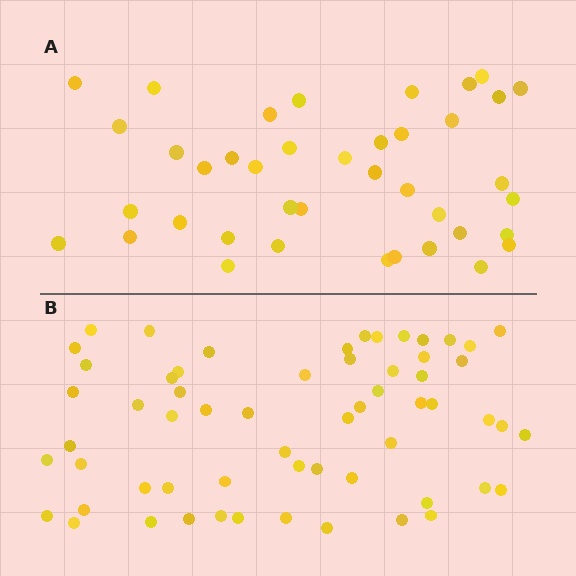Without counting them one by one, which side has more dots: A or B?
Region B (the bottom region) has more dots.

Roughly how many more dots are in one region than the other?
Region B has approximately 20 more dots than region A.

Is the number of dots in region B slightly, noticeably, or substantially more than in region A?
Region B has substantially more. The ratio is roughly 1.5 to 1.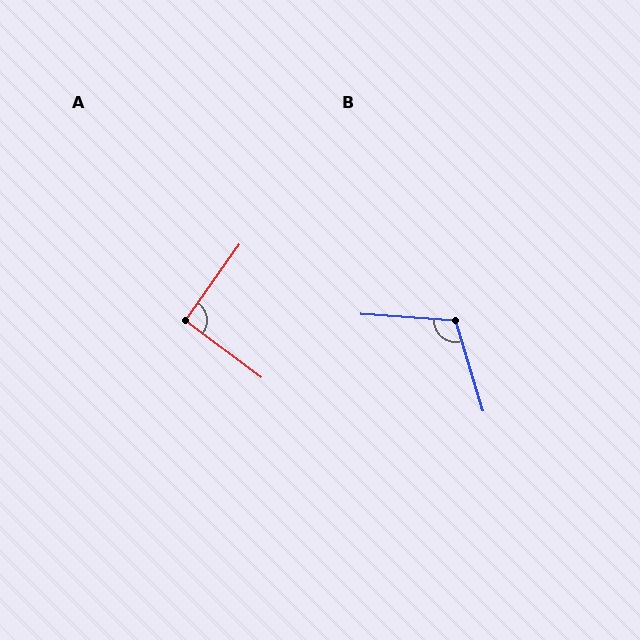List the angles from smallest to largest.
A (92°), B (111°).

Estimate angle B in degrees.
Approximately 111 degrees.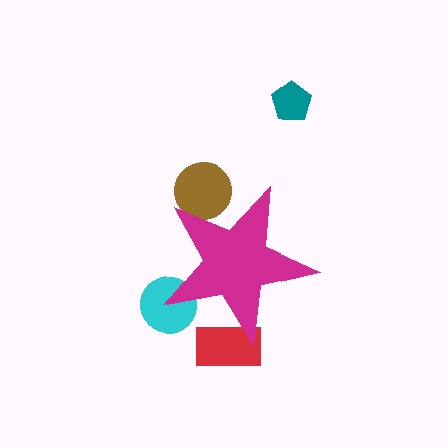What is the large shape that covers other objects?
A magenta star.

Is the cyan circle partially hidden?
Yes, the cyan circle is partially hidden behind the magenta star.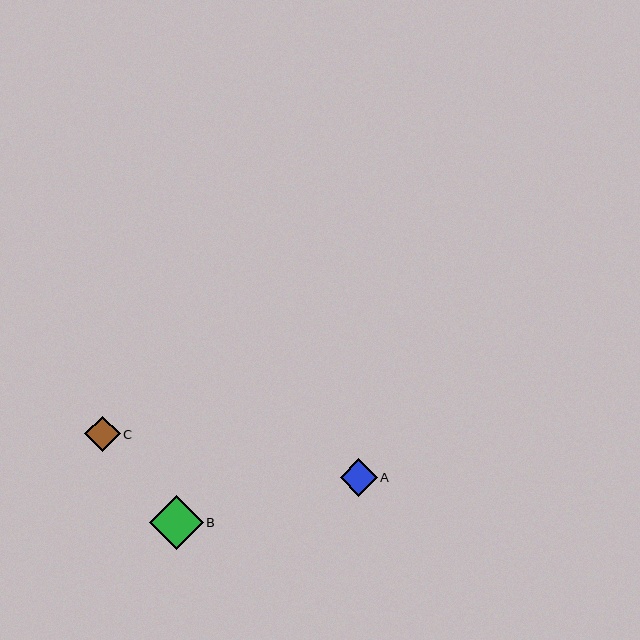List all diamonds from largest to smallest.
From largest to smallest: B, A, C.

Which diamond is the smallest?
Diamond C is the smallest with a size of approximately 35 pixels.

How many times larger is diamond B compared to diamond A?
Diamond B is approximately 1.5 times the size of diamond A.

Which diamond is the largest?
Diamond B is the largest with a size of approximately 54 pixels.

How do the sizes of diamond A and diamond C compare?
Diamond A and diamond C are approximately the same size.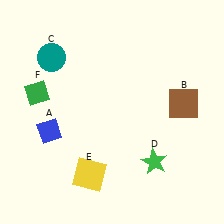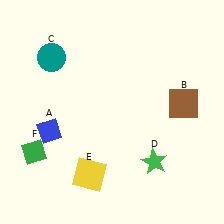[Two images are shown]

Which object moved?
The green diamond (F) moved down.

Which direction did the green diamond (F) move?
The green diamond (F) moved down.